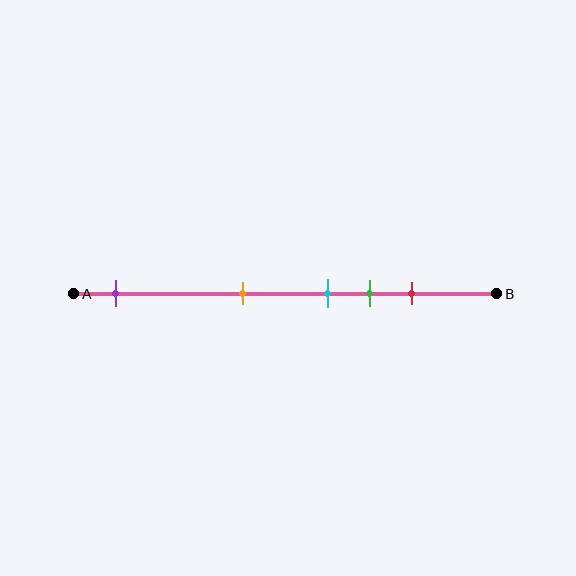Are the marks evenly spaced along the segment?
No, the marks are not evenly spaced.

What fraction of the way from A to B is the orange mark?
The orange mark is approximately 40% (0.4) of the way from A to B.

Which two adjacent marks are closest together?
The cyan and green marks are the closest adjacent pair.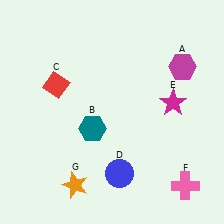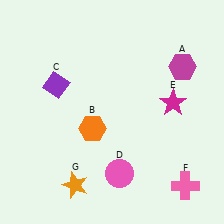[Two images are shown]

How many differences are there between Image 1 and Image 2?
There are 3 differences between the two images.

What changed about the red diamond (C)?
In Image 1, C is red. In Image 2, it changed to purple.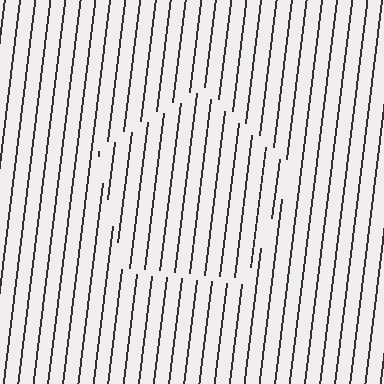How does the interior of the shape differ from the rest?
The interior of the shape contains the same grating, shifted by half a period — the contour is defined by the phase discontinuity where line-ends from the inner and outer gratings abut.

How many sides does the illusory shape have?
5 sides — the line-ends trace a pentagon.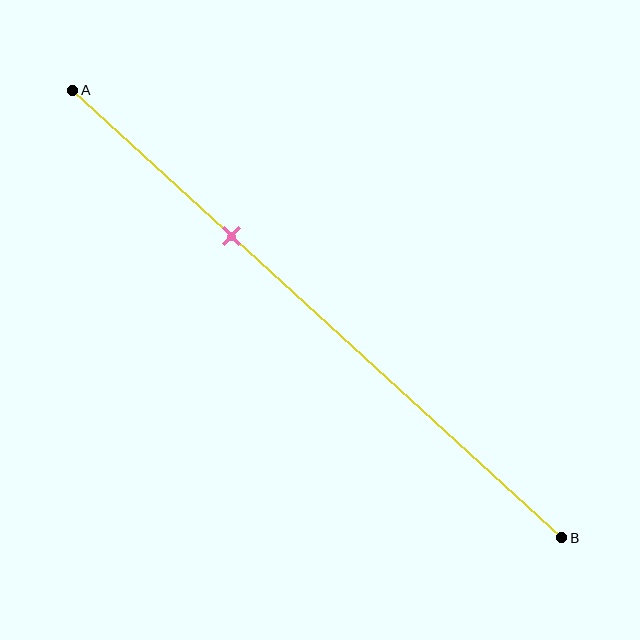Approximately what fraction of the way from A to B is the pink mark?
The pink mark is approximately 35% of the way from A to B.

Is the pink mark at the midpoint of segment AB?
No, the mark is at about 35% from A, not at the 50% midpoint.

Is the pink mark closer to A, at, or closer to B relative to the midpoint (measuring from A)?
The pink mark is closer to point A than the midpoint of segment AB.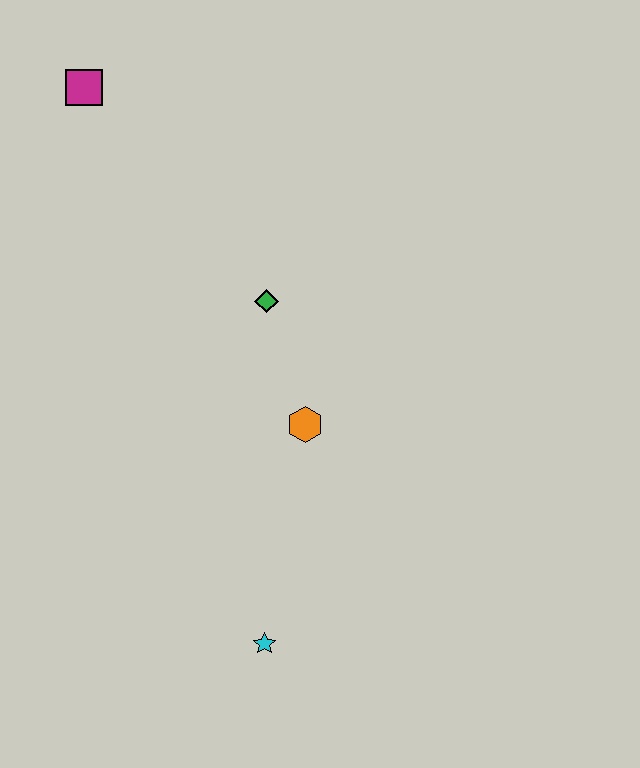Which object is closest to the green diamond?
The orange hexagon is closest to the green diamond.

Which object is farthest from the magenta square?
The cyan star is farthest from the magenta square.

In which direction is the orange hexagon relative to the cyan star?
The orange hexagon is above the cyan star.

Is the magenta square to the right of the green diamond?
No